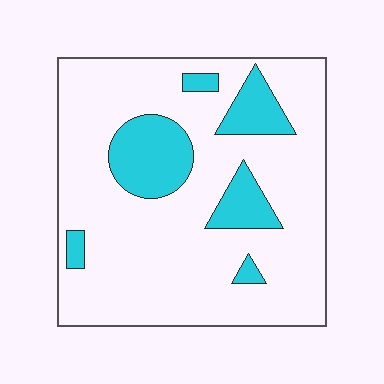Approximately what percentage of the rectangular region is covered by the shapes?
Approximately 20%.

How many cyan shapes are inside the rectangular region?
6.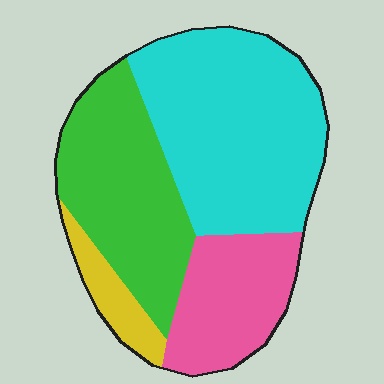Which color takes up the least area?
Yellow, at roughly 5%.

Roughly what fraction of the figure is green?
Green takes up about one third (1/3) of the figure.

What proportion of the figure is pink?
Pink covers about 20% of the figure.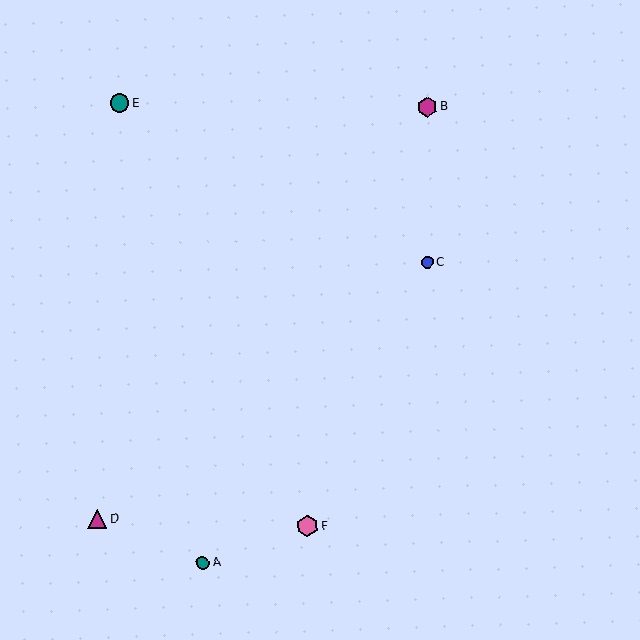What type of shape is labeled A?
Shape A is a teal circle.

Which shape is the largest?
The pink hexagon (labeled F) is the largest.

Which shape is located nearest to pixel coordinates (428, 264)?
The blue circle (labeled C) at (428, 262) is nearest to that location.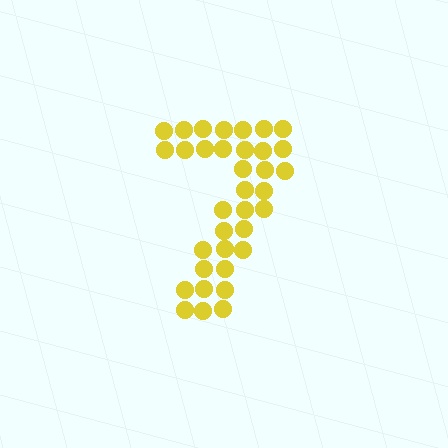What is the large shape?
The large shape is the digit 7.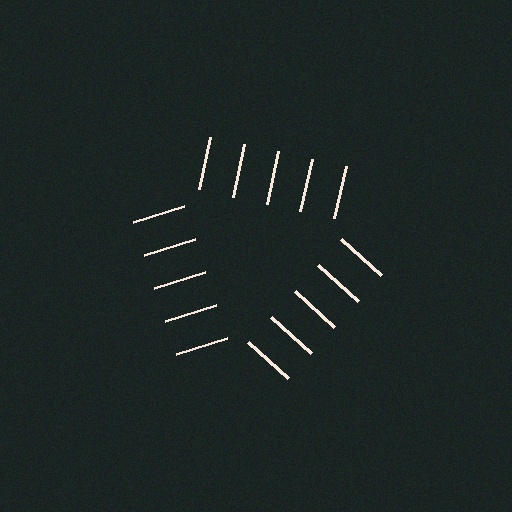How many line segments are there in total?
15 — 5 along each of the 3 edges.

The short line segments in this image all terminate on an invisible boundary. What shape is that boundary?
An illusory triangle — the line segments terminate on its edges but no continuous stroke is drawn.